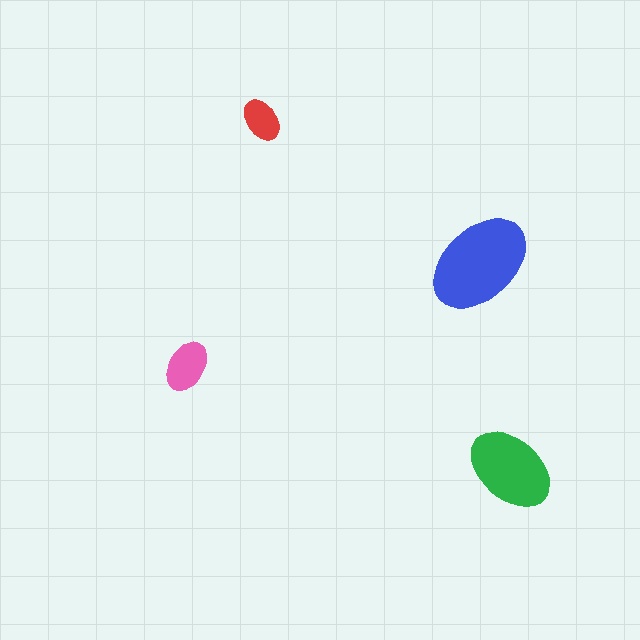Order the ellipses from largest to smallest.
the blue one, the green one, the pink one, the red one.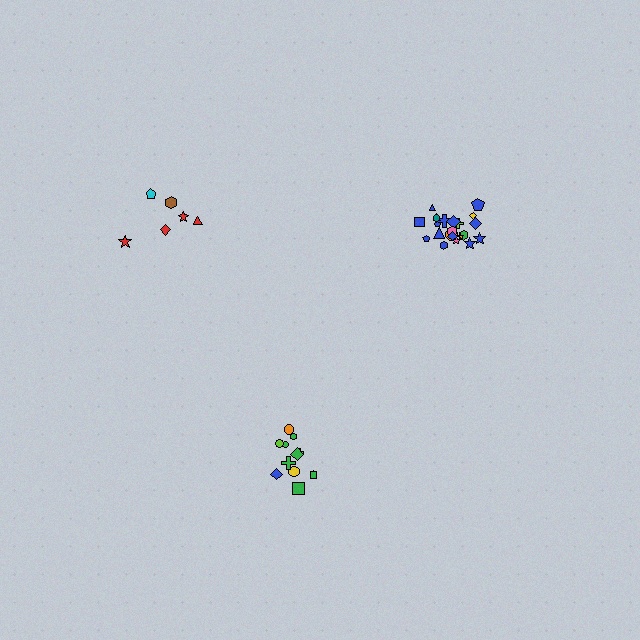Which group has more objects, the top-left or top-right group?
The top-right group.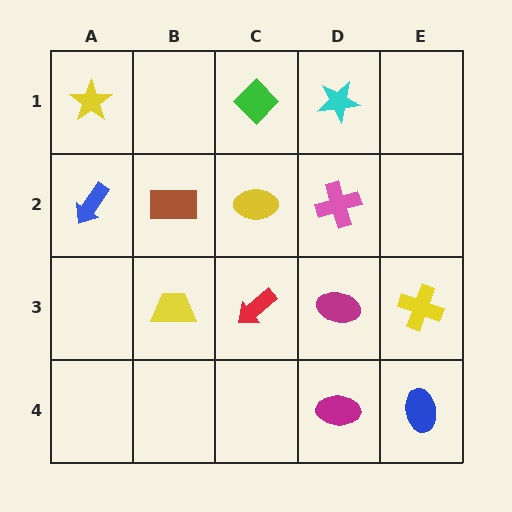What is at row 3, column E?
A yellow cross.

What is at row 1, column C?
A green diamond.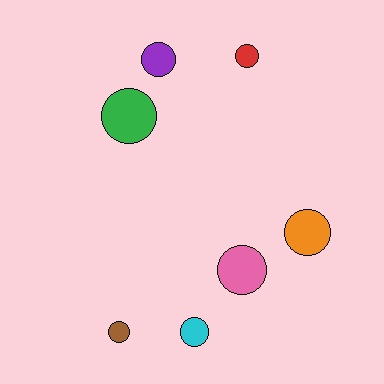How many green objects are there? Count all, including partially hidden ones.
There is 1 green object.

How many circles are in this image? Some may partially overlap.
There are 7 circles.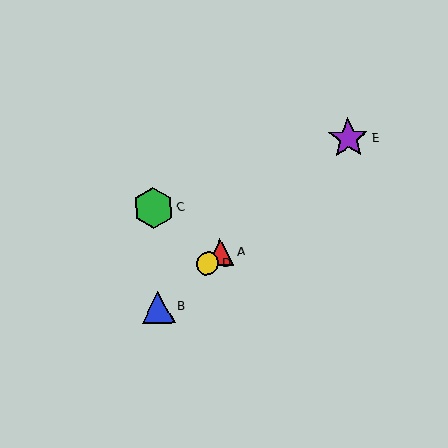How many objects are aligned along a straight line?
4 objects (A, B, D, E) are aligned along a straight line.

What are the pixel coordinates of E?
Object E is at (348, 139).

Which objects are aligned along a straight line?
Objects A, B, D, E are aligned along a straight line.